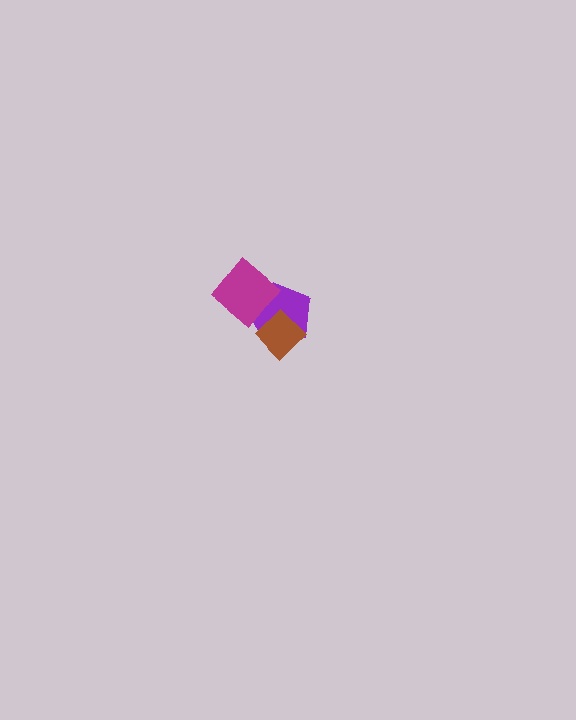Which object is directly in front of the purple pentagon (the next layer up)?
The magenta diamond is directly in front of the purple pentagon.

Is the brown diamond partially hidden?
No, no other shape covers it.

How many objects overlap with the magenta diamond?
1 object overlaps with the magenta diamond.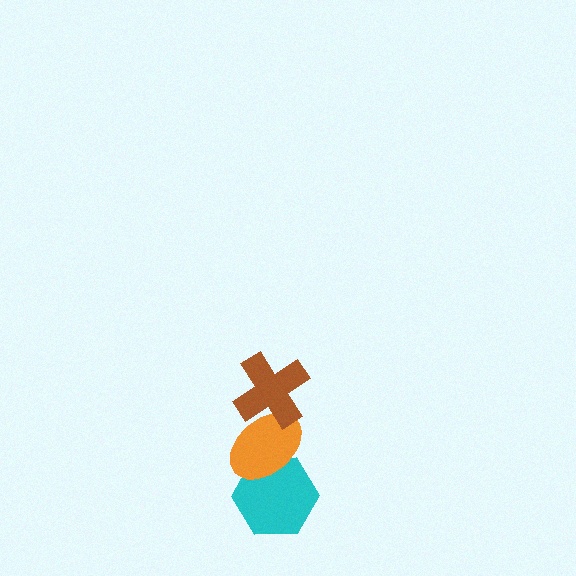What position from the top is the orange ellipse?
The orange ellipse is 2nd from the top.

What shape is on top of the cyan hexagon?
The orange ellipse is on top of the cyan hexagon.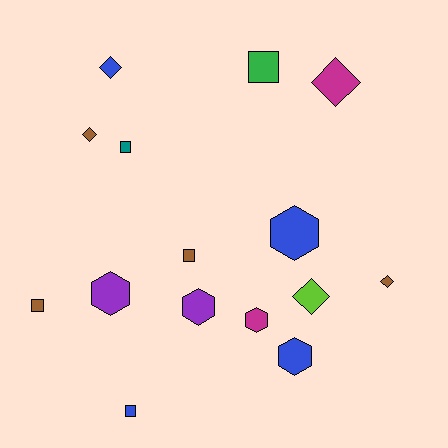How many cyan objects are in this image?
There are no cyan objects.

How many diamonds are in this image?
There are 5 diamonds.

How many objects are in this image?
There are 15 objects.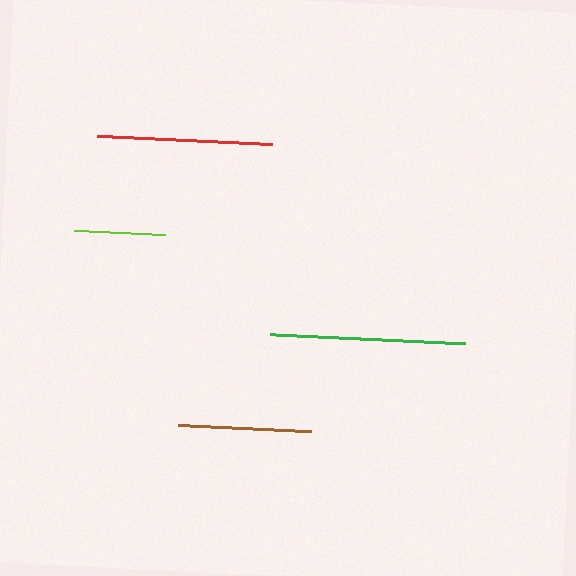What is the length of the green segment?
The green segment is approximately 195 pixels long.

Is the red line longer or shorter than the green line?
The green line is longer than the red line.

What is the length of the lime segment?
The lime segment is approximately 91 pixels long.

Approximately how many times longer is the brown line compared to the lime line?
The brown line is approximately 1.5 times the length of the lime line.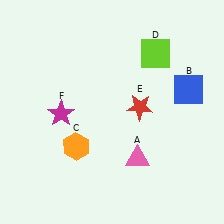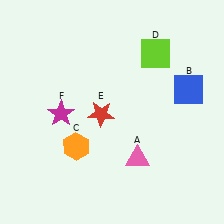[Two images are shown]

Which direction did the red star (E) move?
The red star (E) moved left.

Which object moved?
The red star (E) moved left.